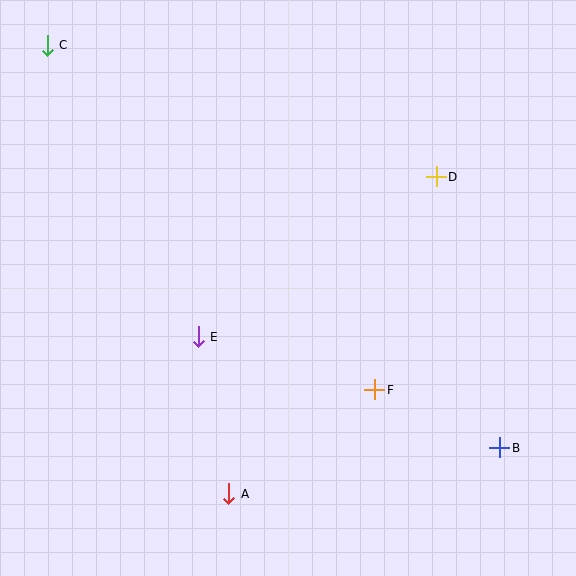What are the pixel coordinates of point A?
Point A is at (229, 494).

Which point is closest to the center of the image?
Point E at (198, 337) is closest to the center.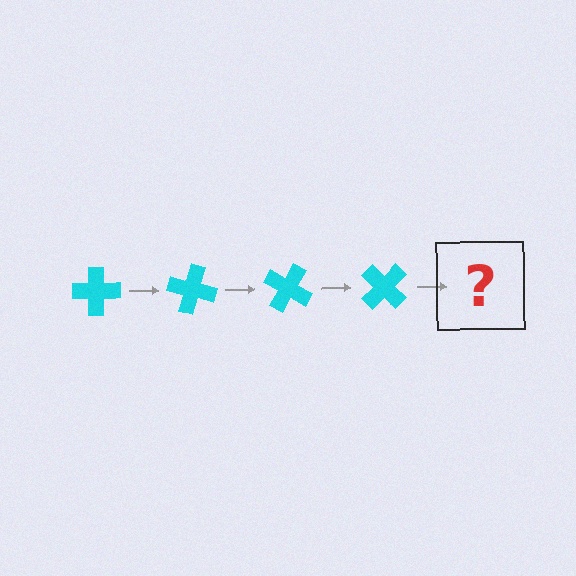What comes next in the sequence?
The next element should be a cyan cross rotated 60 degrees.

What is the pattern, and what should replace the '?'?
The pattern is that the cross rotates 15 degrees each step. The '?' should be a cyan cross rotated 60 degrees.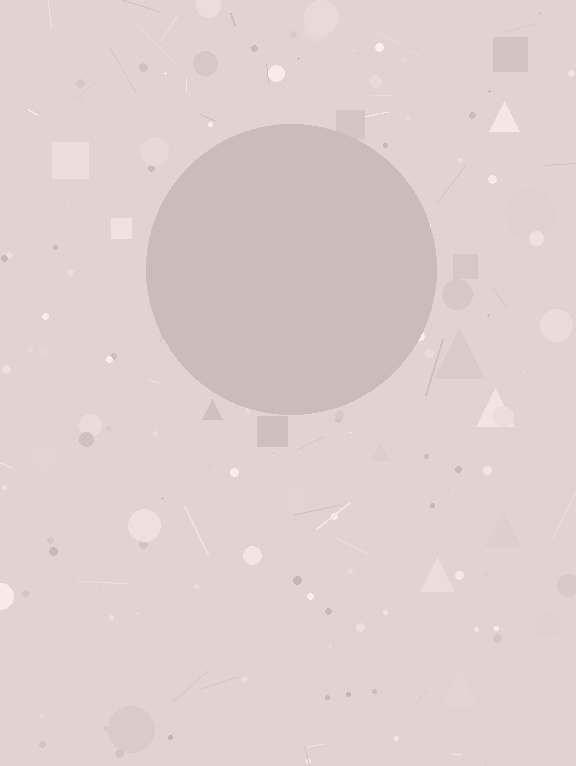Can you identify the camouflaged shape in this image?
The camouflaged shape is a circle.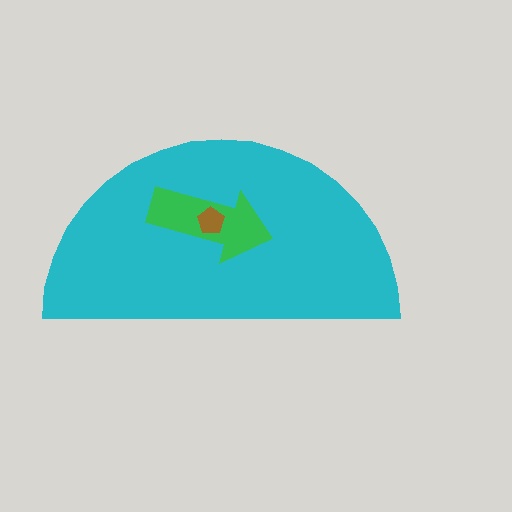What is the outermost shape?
The cyan semicircle.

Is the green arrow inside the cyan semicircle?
Yes.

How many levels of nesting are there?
3.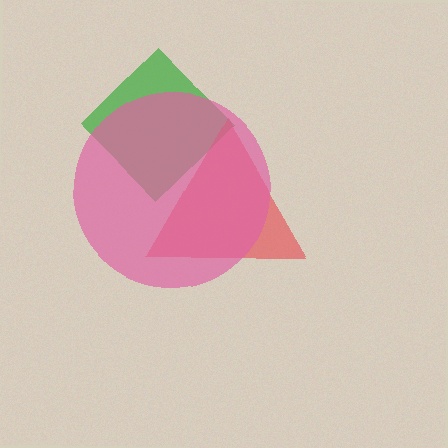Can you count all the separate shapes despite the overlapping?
Yes, there are 3 separate shapes.